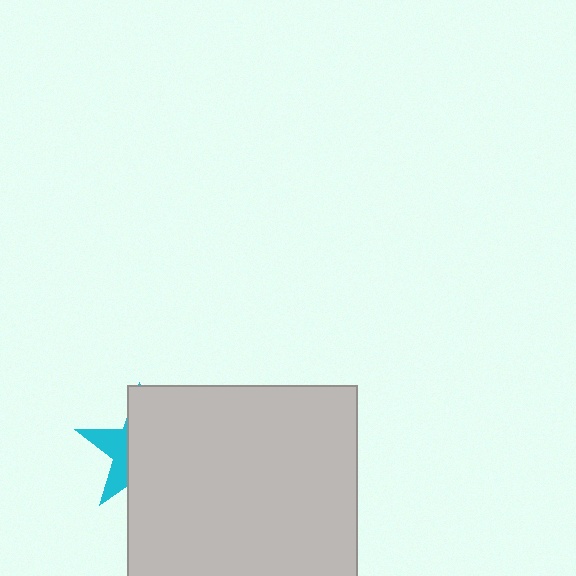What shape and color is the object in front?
The object in front is a light gray square.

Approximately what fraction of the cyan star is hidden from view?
Roughly 68% of the cyan star is hidden behind the light gray square.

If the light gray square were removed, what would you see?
You would see the complete cyan star.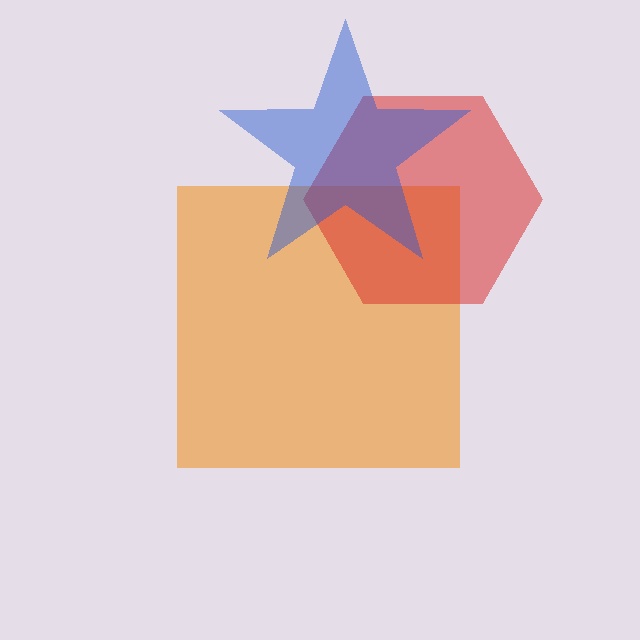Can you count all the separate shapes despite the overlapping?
Yes, there are 3 separate shapes.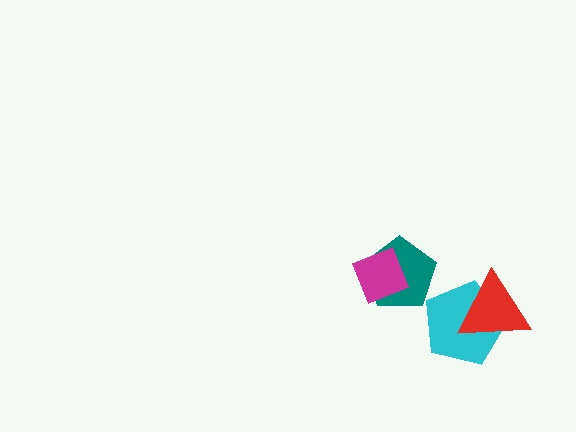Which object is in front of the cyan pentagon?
The red triangle is in front of the cyan pentagon.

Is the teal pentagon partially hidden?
Yes, it is partially covered by another shape.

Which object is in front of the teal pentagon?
The magenta diamond is in front of the teal pentagon.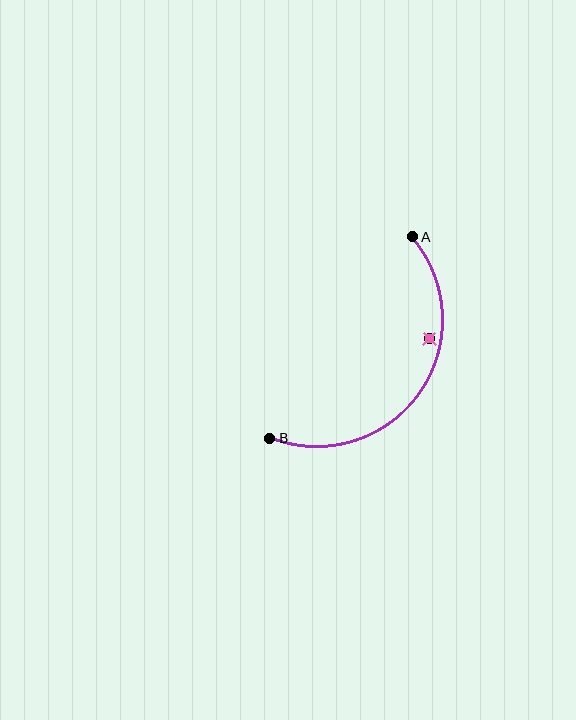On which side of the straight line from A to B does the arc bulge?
The arc bulges below and to the right of the straight line connecting A and B.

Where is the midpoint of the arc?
The arc midpoint is the point on the curve farthest from the straight line joining A and B. It sits below and to the right of that line.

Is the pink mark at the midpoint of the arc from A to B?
No — the pink mark does not lie on the arc at all. It sits slightly inside the curve.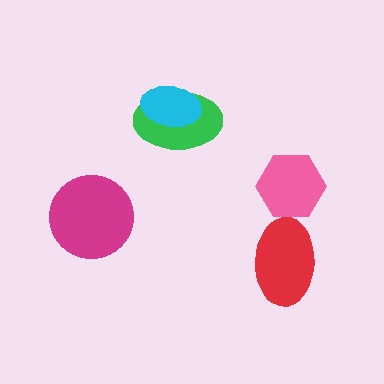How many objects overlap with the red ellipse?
0 objects overlap with the red ellipse.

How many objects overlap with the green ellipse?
1 object overlaps with the green ellipse.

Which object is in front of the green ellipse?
The cyan ellipse is in front of the green ellipse.